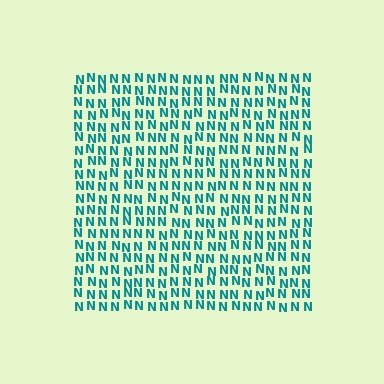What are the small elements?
The small elements are letter N's.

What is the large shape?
The large shape is a square.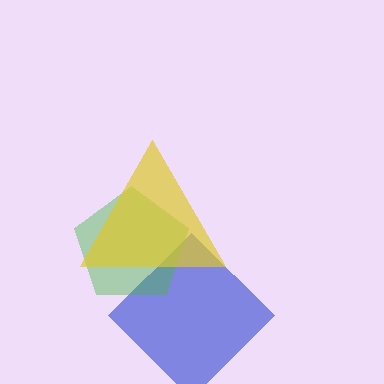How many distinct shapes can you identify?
There are 3 distinct shapes: a blue diamond, a green pentagon, a yellow triangle.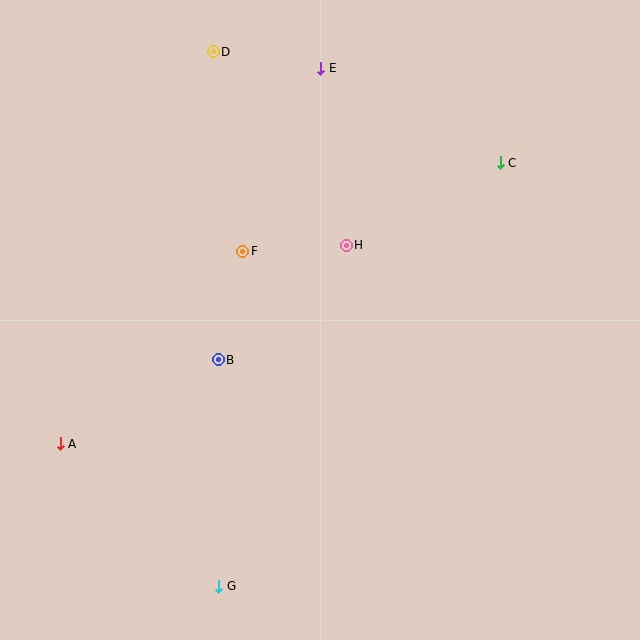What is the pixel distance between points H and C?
The distance between H and C is 175 pixels.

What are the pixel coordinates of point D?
Point D is at (213, 52).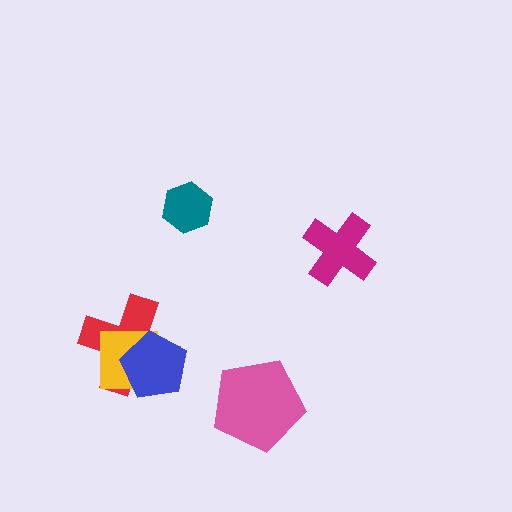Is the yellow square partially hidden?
Yes, it is partially covered by another shape.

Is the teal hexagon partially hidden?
No, no other shape covers it.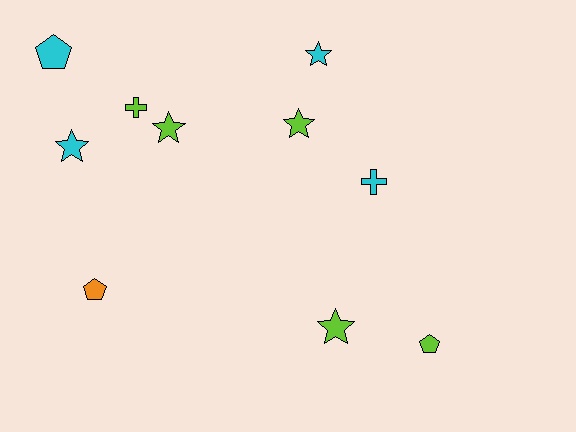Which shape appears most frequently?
Star, with 5 objects.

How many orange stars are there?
There are no orange stars.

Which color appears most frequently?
Lime, with 5 objects.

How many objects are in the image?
There are 10 objects.